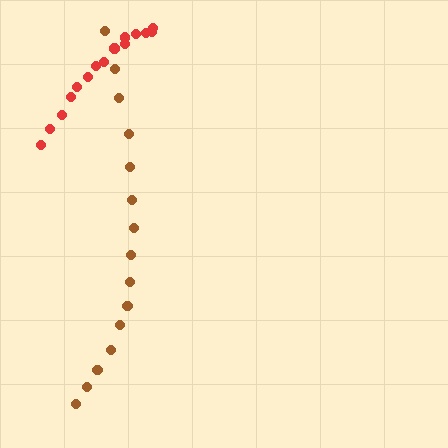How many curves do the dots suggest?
There are 2 distinct paths.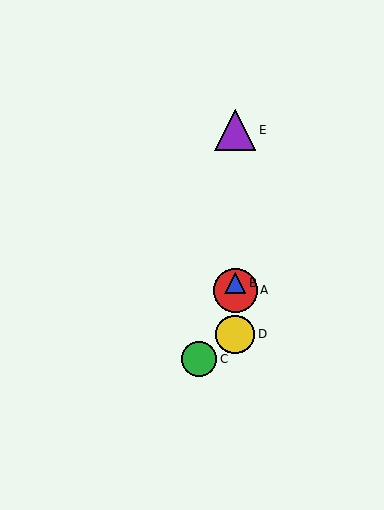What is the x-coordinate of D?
Object D is at x≈235.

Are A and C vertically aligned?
No, A is at x≈235 and C is at x≈199.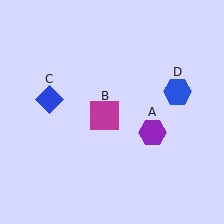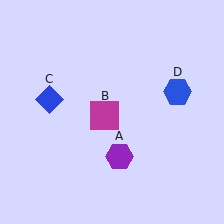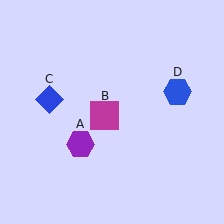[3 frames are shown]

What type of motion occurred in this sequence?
The purple hexagon (object A) rotated clockwise around the center of the scene.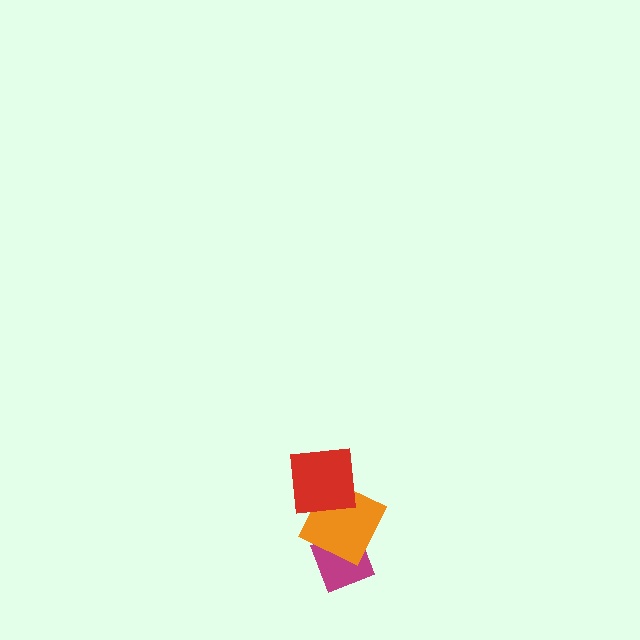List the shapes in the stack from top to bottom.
From top to bottom: the red square, the orange square, the magenta diamond.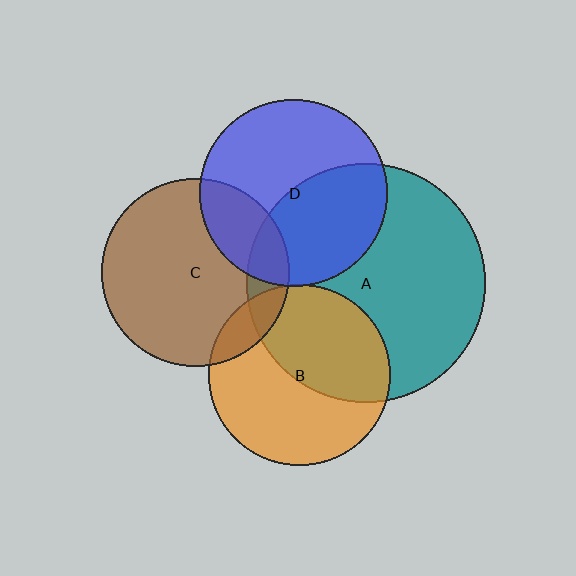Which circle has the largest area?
Circle A (teal).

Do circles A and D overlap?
Yes.